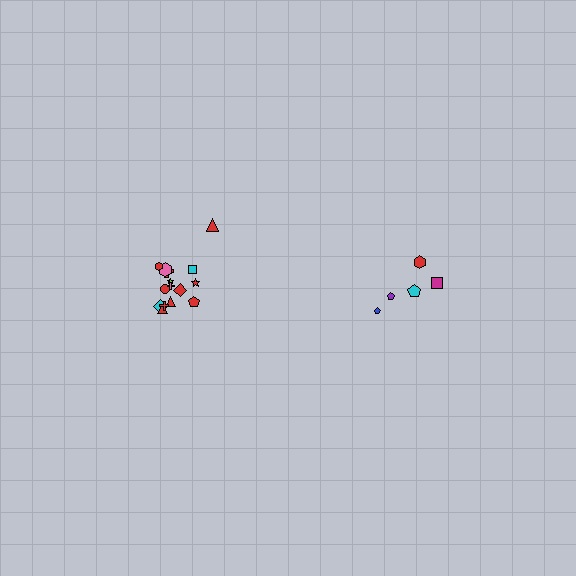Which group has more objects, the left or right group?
The left group.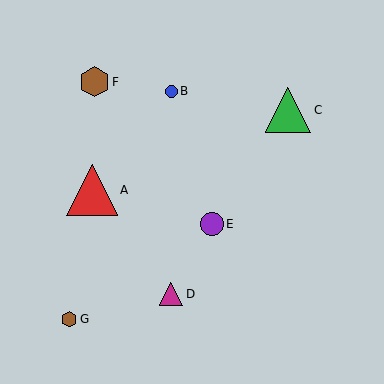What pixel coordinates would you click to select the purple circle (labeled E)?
Click at (212, 224) to select the purple circle E.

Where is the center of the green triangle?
The center of the green triangle is at (288, 110).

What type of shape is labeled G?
Shape G is a brown hexagon.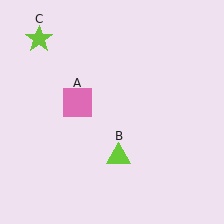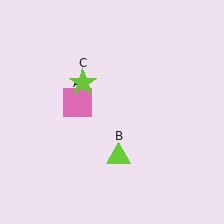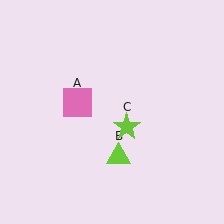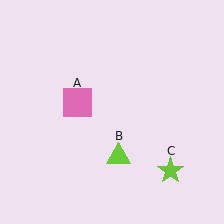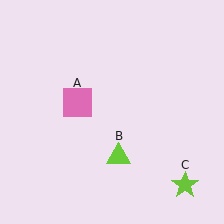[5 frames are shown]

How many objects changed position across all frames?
1 object changed position: lime star (object C).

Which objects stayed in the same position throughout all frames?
Pink square (object A) and lime triangle (object B) remained stationary.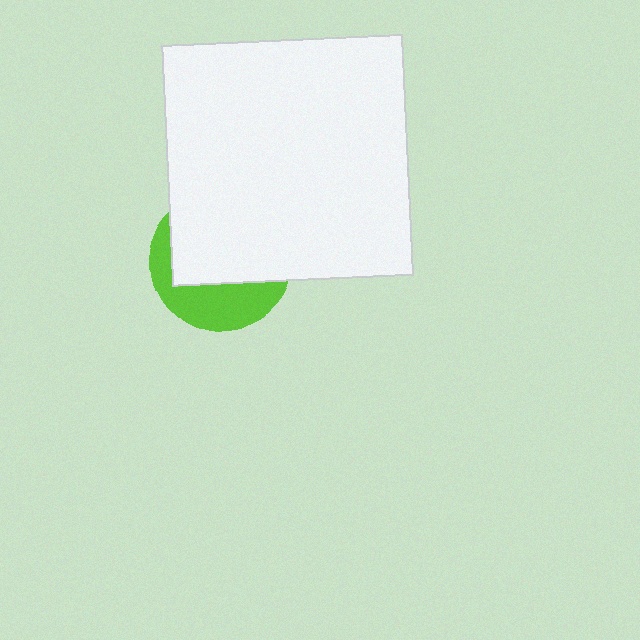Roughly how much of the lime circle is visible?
A small part of it is visible (roughly 37%).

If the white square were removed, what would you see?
You would see the complete lime circle.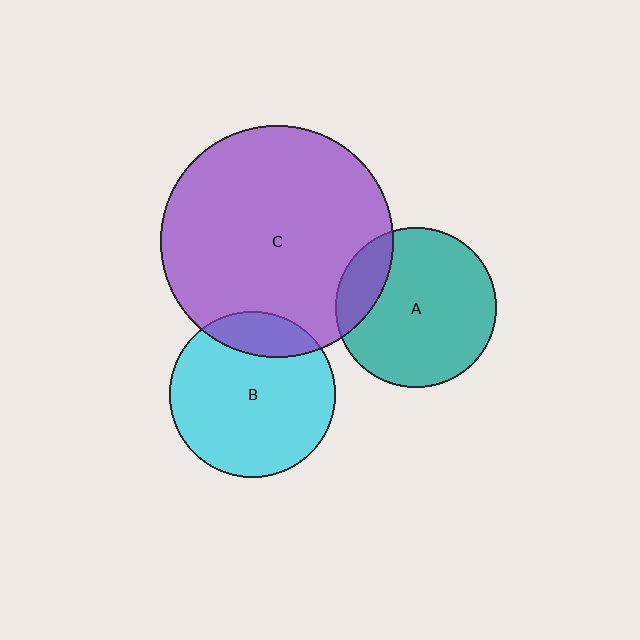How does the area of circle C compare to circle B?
Approximately 2.0 times.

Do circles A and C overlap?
Yes.